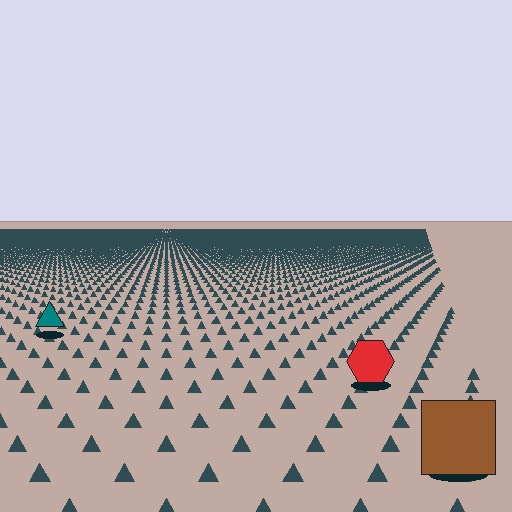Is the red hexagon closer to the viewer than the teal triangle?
Yes. The red hexagon is closer — you can tell from the texture gradient: the ground texture is coarser near it.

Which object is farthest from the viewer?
The teal triangle is farthest from the viewer. It appears smaller and the ground texture around it is denser.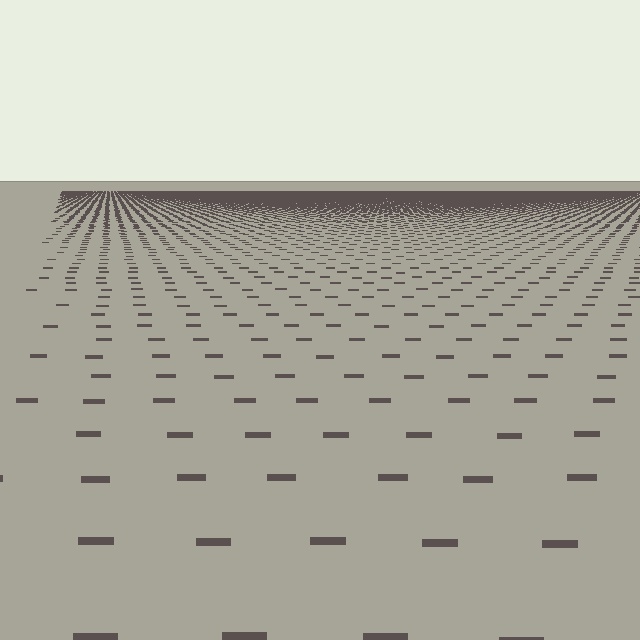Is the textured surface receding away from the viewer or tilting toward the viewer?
The surface is receding away from the viewer. Texture elements get smaller and denser toward the top.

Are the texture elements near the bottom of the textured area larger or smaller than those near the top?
Larger. Near the bottom, elements are closer to the viewer and appear at a bigger on-screen size.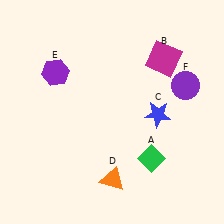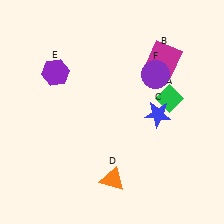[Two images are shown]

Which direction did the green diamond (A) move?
The green diamond (A) moved up.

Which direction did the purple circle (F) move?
The purple circle (F) moved left.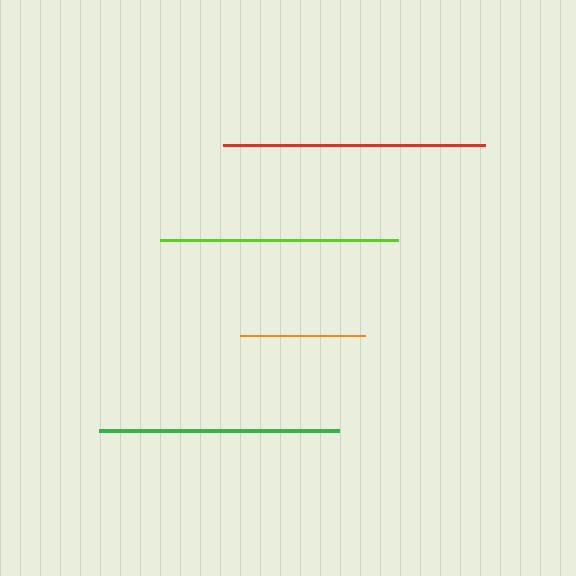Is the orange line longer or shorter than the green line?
The green line is longer than the orange line.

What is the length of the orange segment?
The orange segment is approximately 125 pixels long.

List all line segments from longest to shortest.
From longest to shortest: red, green, lime, orange.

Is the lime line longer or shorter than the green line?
The green line is longer than the lime line.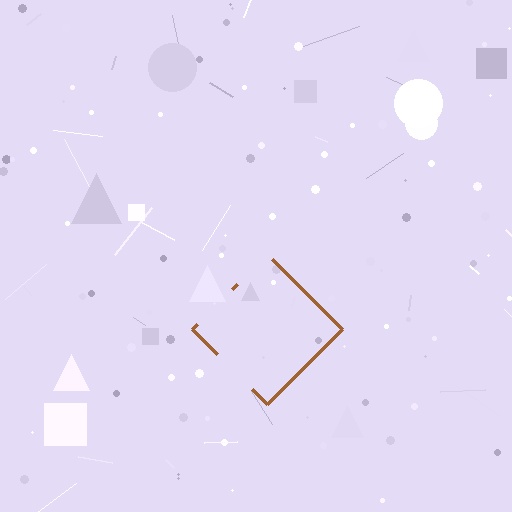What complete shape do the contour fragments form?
The contour fragments form a diamond.